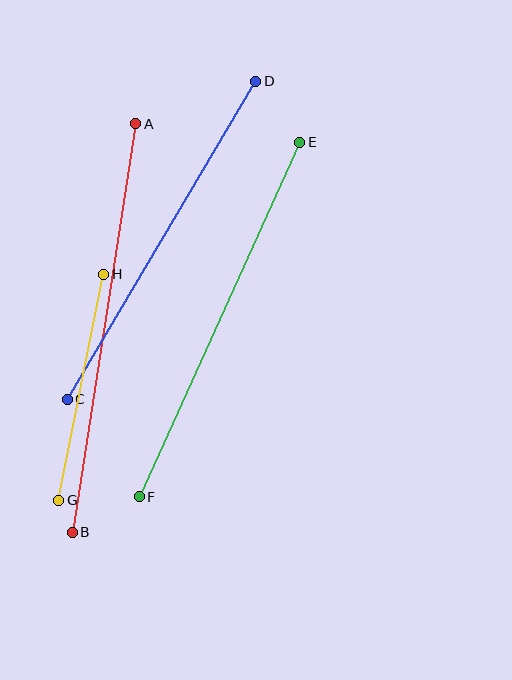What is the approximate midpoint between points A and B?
The midpoint is at approximately (104, 328) pixels.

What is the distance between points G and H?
The distance is approximately 230 pixels.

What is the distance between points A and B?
The distance is approximately 413 pixels.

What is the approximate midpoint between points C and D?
The midpoint is at approximately (161, 240) pixels.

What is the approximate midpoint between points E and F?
The midpoint is at approximately (219, 319) pixels.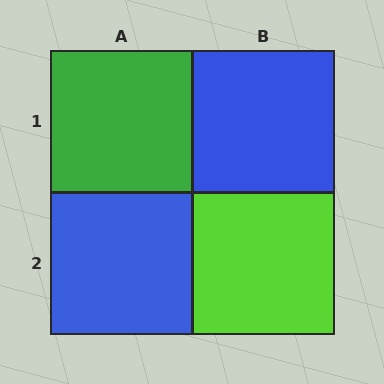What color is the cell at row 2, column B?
Lime.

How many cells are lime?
1 cell is lime.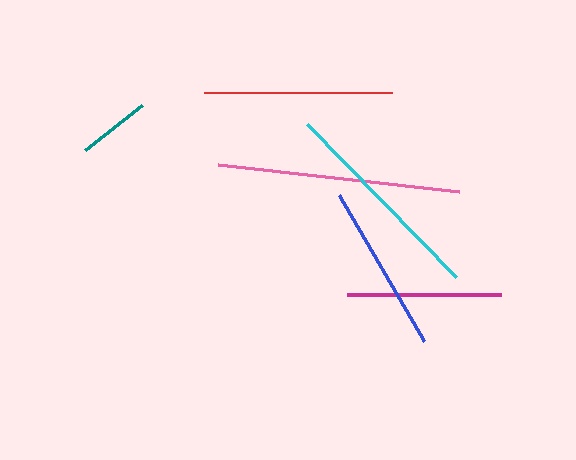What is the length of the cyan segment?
The cyan segment is approximately 213 pixels long.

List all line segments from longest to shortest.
From longest to shortest: pink, cyan, red, blue, magenta, teal.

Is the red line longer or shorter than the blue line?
The red line is longer than the blue line.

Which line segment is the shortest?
The teal line is the shortest at approximately 73 pixels.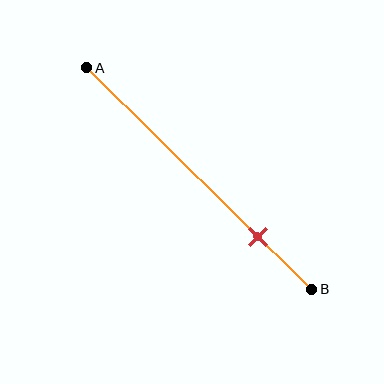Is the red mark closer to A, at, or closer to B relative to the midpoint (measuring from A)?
The red mark is closer to point B than the midpoint of segment AB.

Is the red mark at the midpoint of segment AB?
No, the mark is at about 75% from A, not at the 50% midpoint.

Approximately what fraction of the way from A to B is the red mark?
The red mark is approximately 75% of the way from A to B.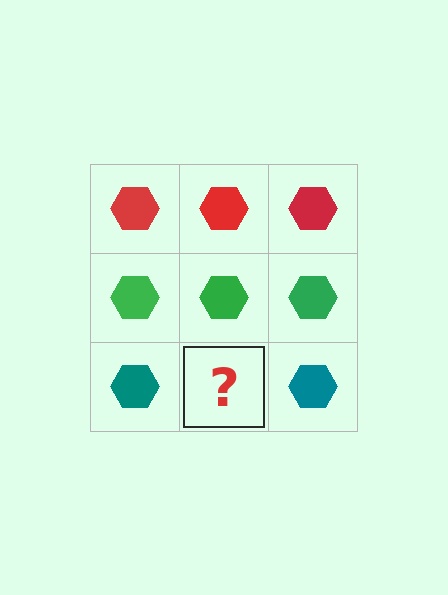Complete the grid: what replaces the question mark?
The question mark should be replaced with a teal hexagon.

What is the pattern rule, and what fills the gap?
The rule is that each row has a consistent color. The gap should be filled with a teal hexagon.